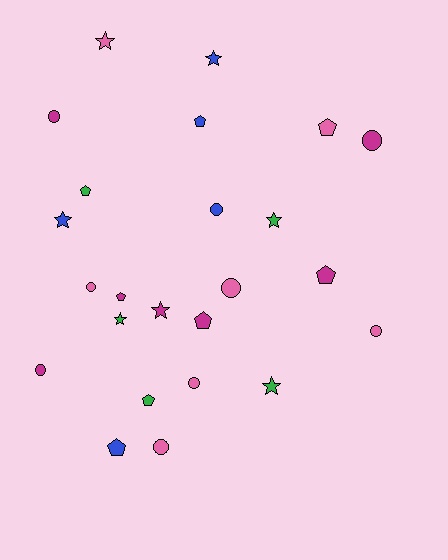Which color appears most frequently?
Magenta, with 7 objects.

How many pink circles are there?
There are 5 pink circles.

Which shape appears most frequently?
Circle, with 9 objects.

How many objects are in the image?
There are 24 objects.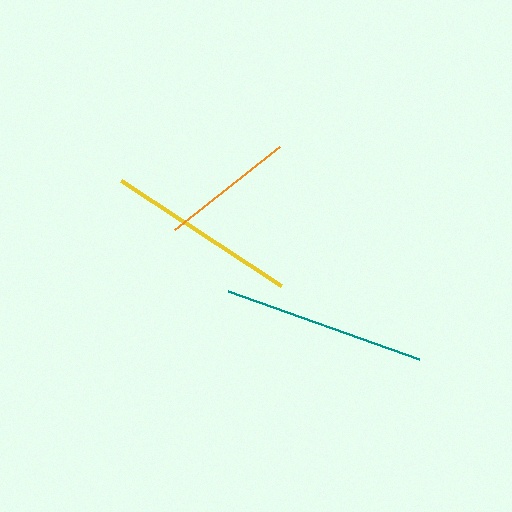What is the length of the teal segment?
The teal segment is approximately 203 pixels long.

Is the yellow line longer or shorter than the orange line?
The yellow line is longer than the orange line.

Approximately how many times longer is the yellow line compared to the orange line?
The yellow line is approximately 1.4 times the length of the orange line.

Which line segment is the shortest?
The orange line is the shortest at approximately 134 pixels.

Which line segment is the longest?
The teal line is the longest at approximately 203 pixels.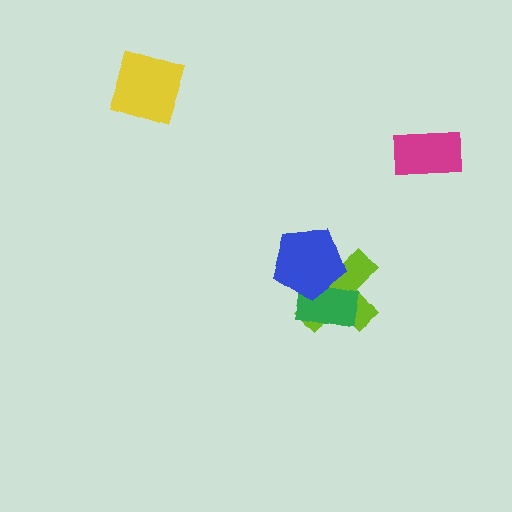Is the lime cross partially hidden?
Yes, it is partially covered by another shape.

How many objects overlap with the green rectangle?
2 objects overlap with the green rectangle.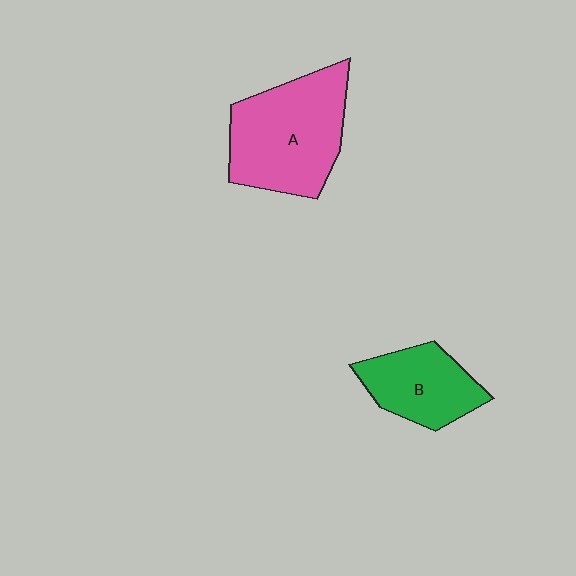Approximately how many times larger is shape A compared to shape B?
Approximately 1.6 times.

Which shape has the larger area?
Shape A (pink).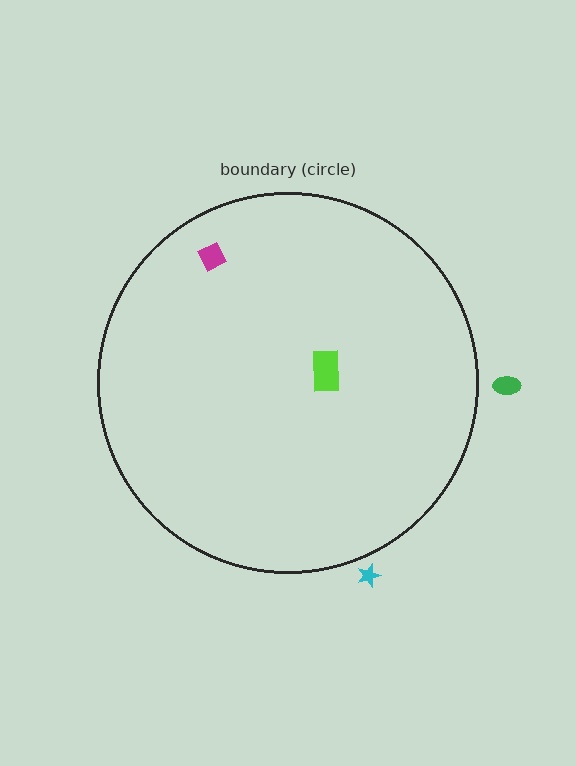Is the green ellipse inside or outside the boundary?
Outside.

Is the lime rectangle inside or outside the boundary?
Inside.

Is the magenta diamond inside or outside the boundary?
Inside.